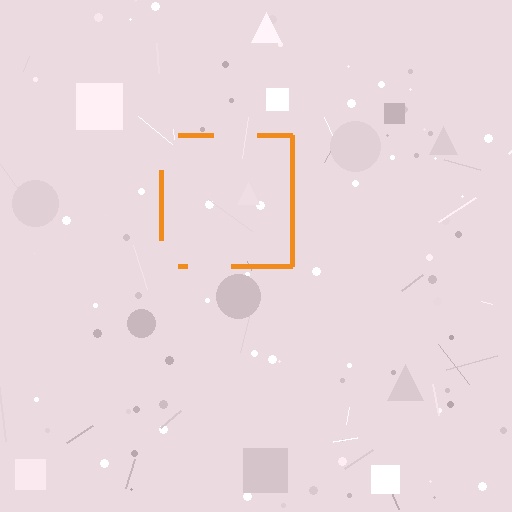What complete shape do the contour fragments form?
The contour fragments form a square.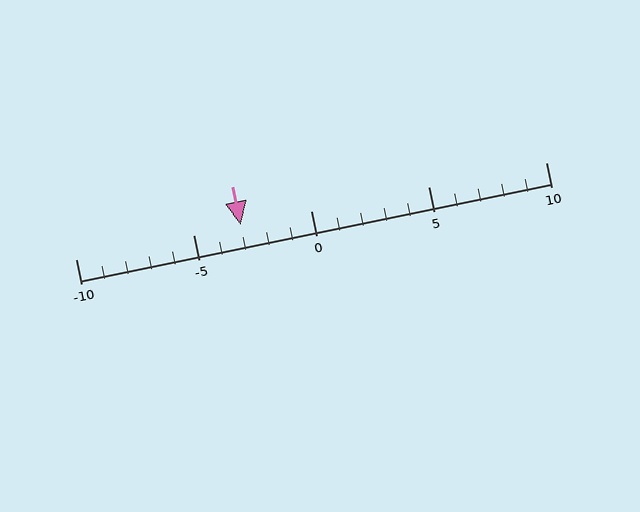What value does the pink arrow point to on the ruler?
The pink arrow points to approximately -3.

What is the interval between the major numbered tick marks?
The major tick marks are spaced 5 units apart.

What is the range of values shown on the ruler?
The ruler shows values from -10 to 10.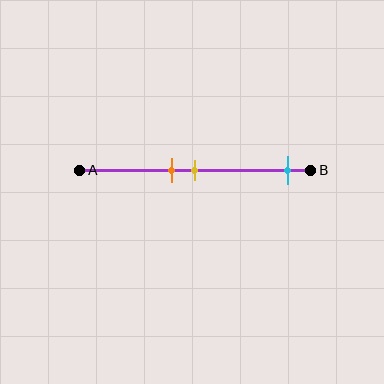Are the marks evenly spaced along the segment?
No, the marks are not evenly spaced.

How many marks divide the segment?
There are 3 marks dividing the segment.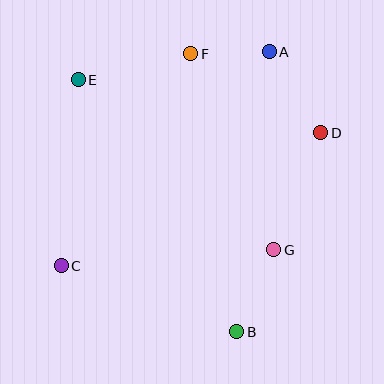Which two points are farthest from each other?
Points A and C are farthest from each other.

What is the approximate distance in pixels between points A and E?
The distance between A and E is approximately 193 pixels.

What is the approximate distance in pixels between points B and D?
The distance between B and D is approximately 216 pixels.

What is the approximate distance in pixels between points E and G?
The distance between E and G is approximately 259 pixels.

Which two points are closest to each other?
Points A and F are closest to each other.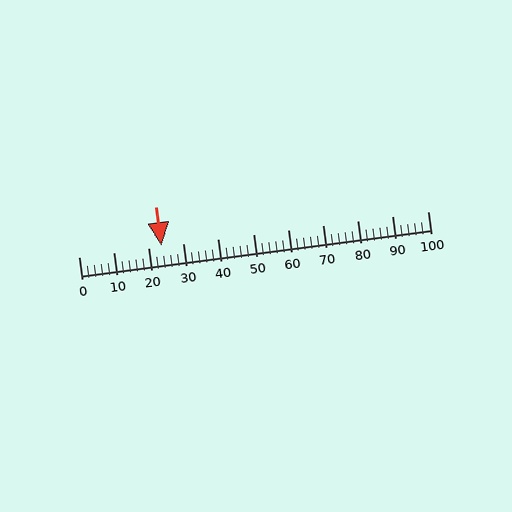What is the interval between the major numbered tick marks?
The major tick marks are spaced 10 units apart.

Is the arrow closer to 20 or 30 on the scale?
The arrow is closer to 20.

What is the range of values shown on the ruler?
The ruler shows values from 0 to 100.